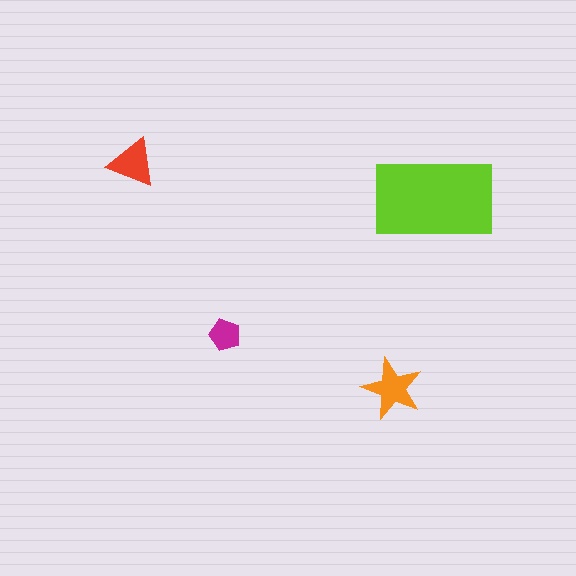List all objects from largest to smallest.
The lime rectangle, the orange star, the red triangle, the magenta pentagon.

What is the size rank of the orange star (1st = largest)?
2nd.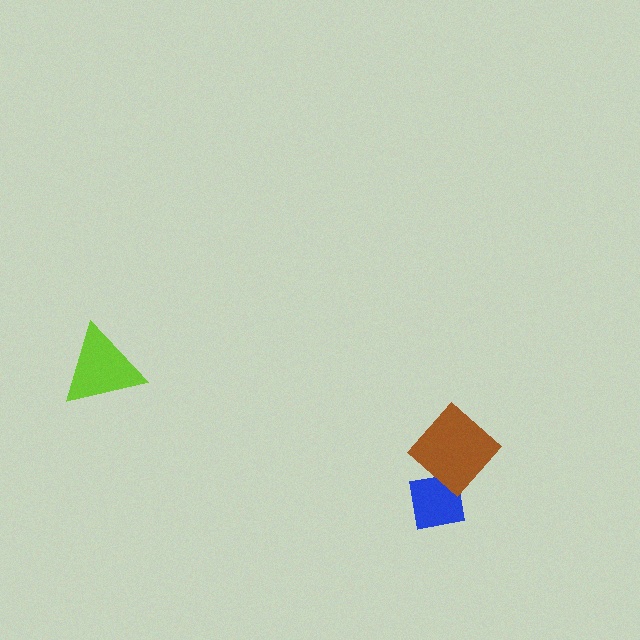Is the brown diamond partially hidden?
No, no other shape covers it.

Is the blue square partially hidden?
Yes, it is partially covered by another shape.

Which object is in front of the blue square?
The brown diamond is in front of the blue square.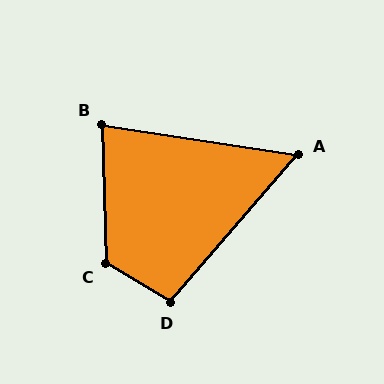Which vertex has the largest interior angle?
C, at approximately 122 degrees.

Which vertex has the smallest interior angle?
A, at approximately 58 degrees.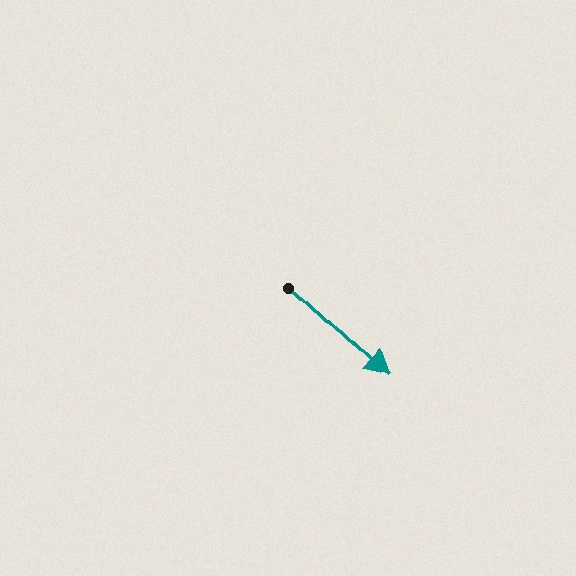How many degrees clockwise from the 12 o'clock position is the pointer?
Approximately 132 degrees.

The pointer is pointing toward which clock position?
Roughly 4 o'clock.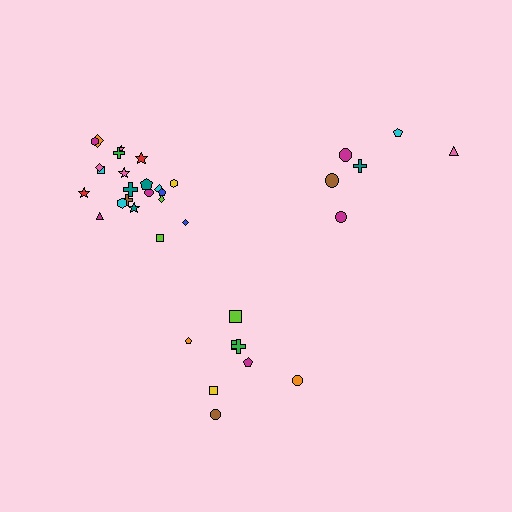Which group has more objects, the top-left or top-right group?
The top-left group.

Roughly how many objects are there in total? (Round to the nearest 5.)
Roughly 35 objects in total.